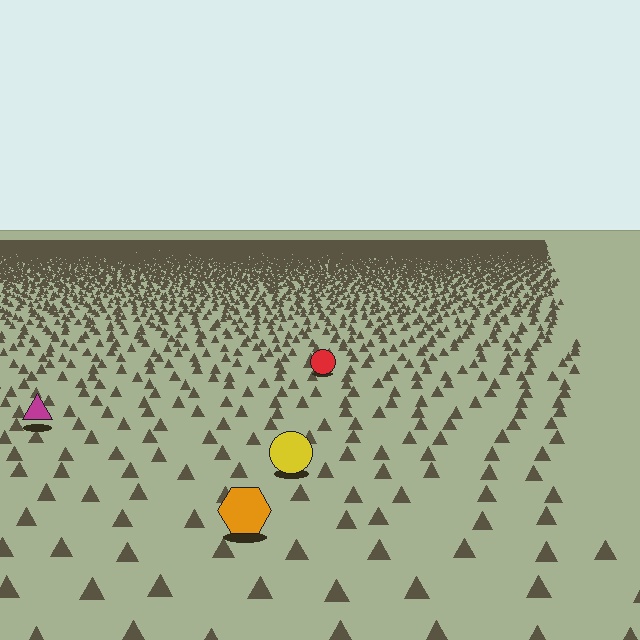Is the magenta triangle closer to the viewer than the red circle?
Yes. The magenta triangle is closer — you can tell from the texture gradient: the ground texture is coarser near it.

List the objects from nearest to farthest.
From nearest to farthest: the orange hexagon, the yellow circle, the magenta triangle, the red circle.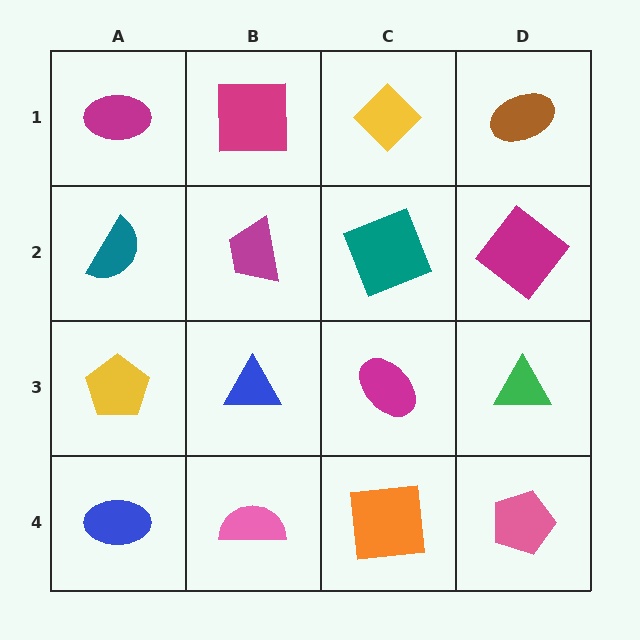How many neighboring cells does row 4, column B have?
3.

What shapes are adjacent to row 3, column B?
A magenta trapezoid (row 2, column B), a pink semicircle (row 4, column B), a yellow pentagon (row 3, column A), a magenta ellipse (row 3, column C).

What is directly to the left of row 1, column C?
A magenta square.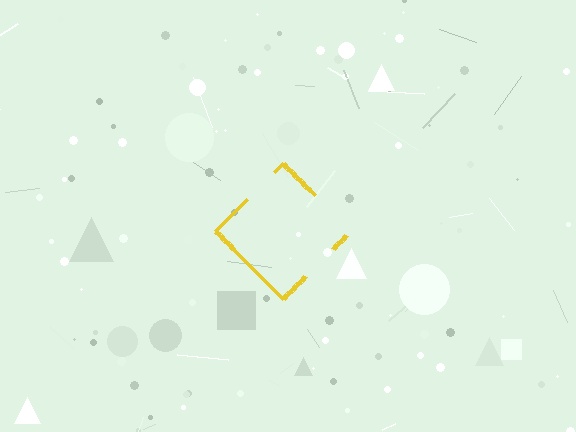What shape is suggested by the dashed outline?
The dashed outline suggests a diamond.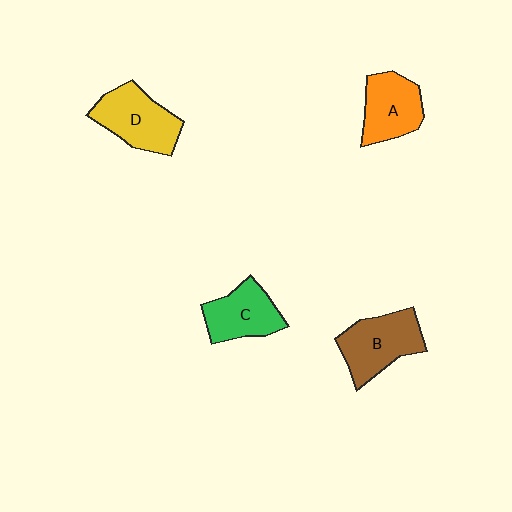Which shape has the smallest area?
Shape C (green).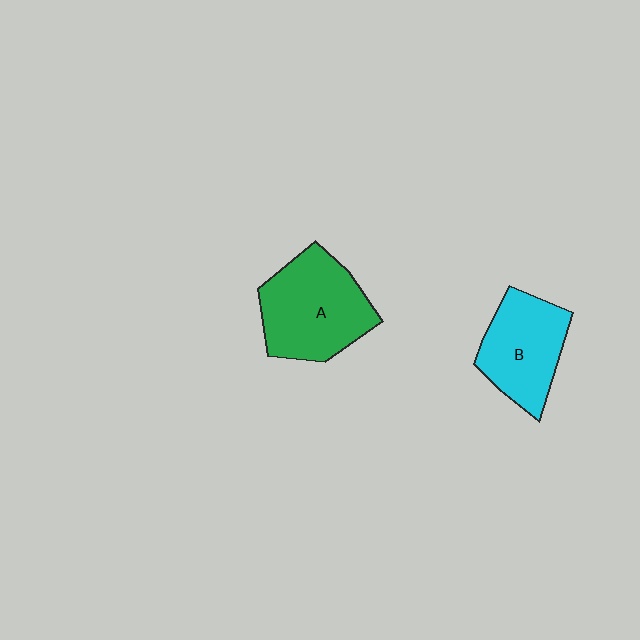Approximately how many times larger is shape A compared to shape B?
Approximately 1.2 times.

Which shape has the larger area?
Shape A (green).